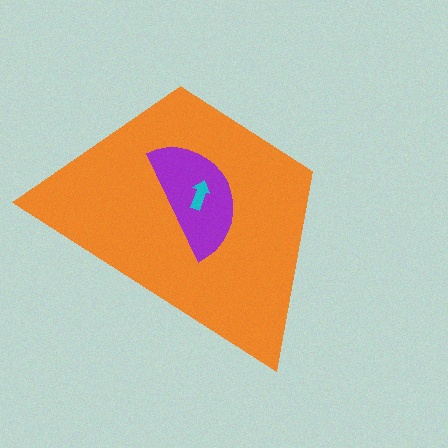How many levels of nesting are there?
3.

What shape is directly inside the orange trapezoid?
The purple semicircle.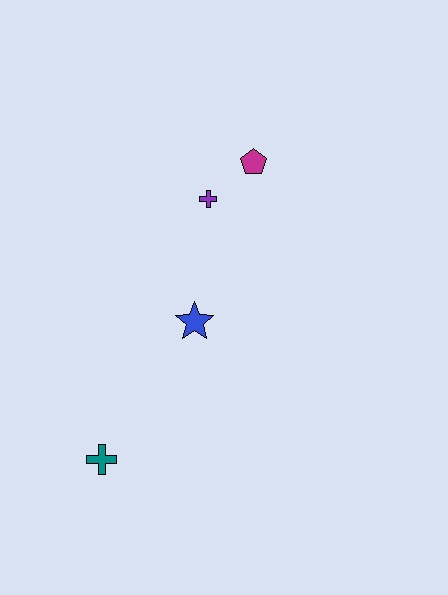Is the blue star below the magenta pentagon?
Yes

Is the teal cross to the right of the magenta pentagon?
No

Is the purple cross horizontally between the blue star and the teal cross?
No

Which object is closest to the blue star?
The purple cross is closest to the blue star.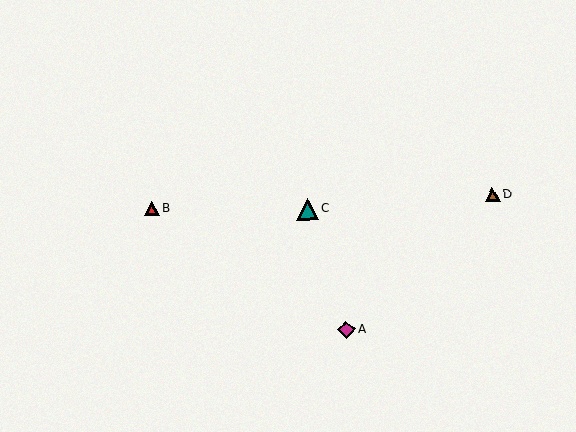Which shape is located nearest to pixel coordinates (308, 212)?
The teal triangle (labeled C) at (307, 209) is nearest to that location.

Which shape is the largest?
The teal triangle (labeled C) is the largest.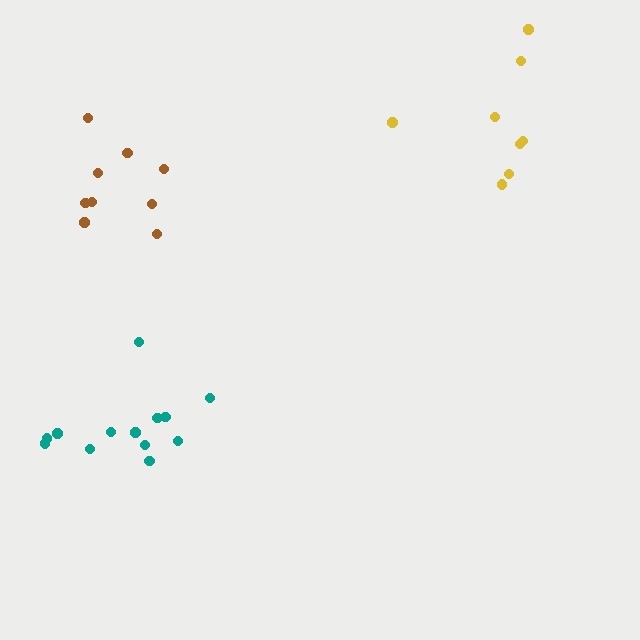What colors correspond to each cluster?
The clusters are colored: teal, brown, yellow.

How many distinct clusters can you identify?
There are 3 distinct clusters.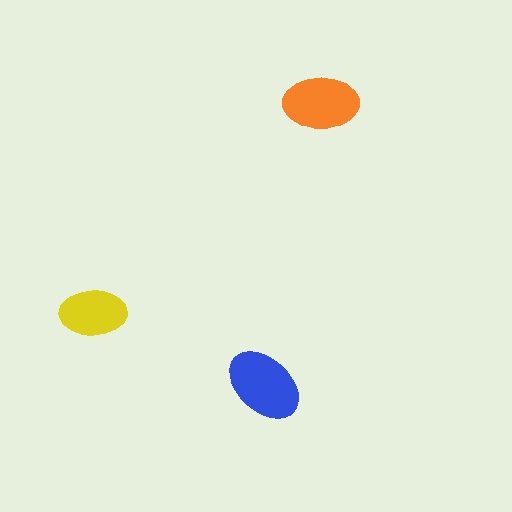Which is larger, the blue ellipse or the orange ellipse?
The blue one.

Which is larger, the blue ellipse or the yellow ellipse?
The blue one.